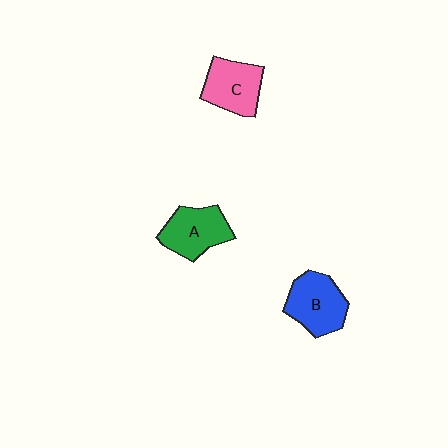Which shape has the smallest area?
Shape C (pink).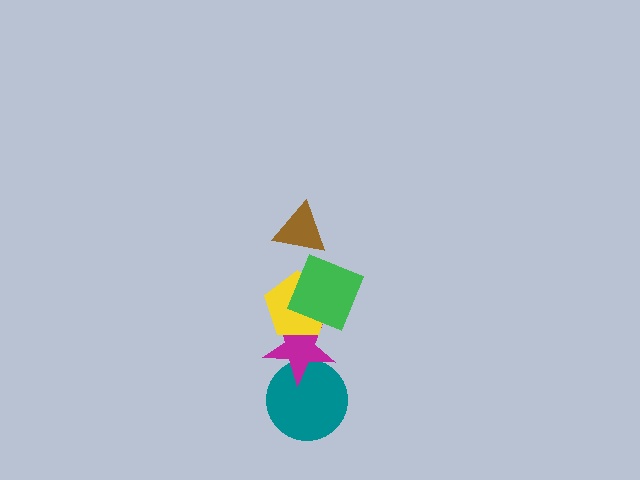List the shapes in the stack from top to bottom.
From top to bottom: the brown triangle, the green square, the yellow pentagon, the magenta star, the teal circle.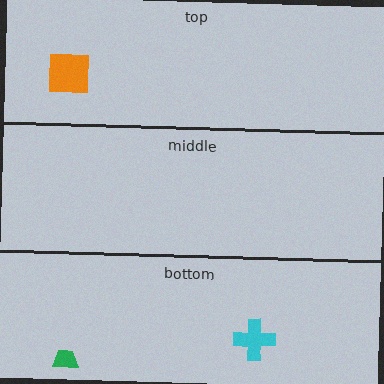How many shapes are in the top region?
1.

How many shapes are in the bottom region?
2.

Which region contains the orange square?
The top region.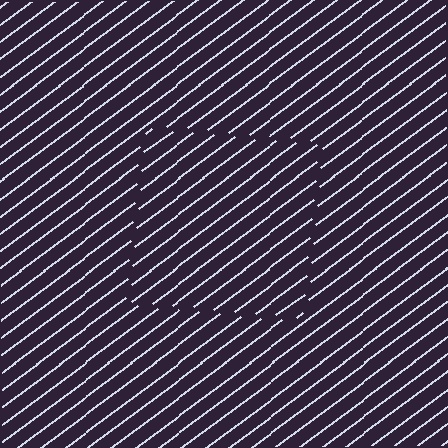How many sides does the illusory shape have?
4 sides — the line-ends trace a square.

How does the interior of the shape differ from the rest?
The interior of the shape contains the same grating, shifted by half a period — the contour is defined by the phase discontinuity where line-ends from the inner and outer gratings abut.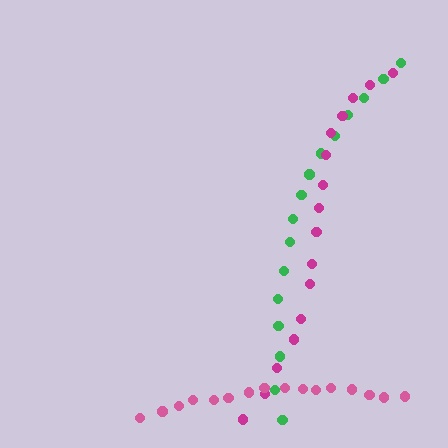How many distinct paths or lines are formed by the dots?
There are 3 distinct paths.